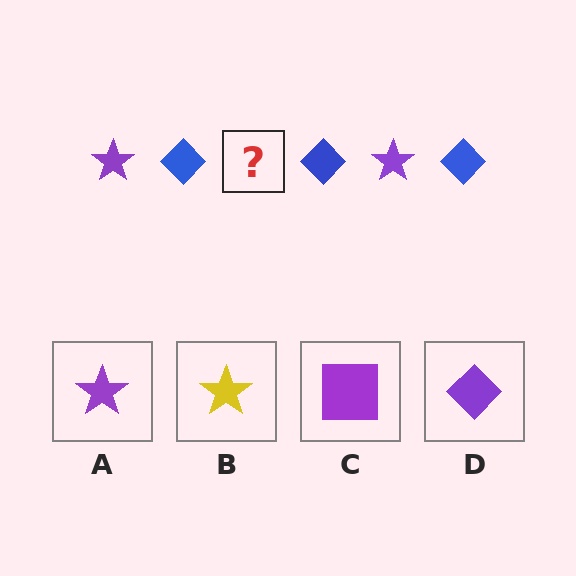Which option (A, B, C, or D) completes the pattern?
A.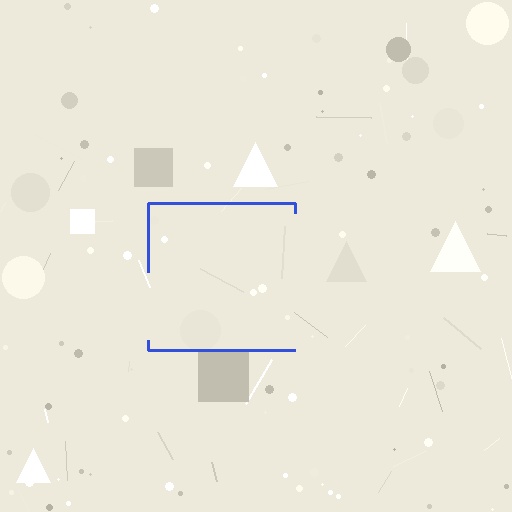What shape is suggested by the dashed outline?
The dashed outline suggests a square.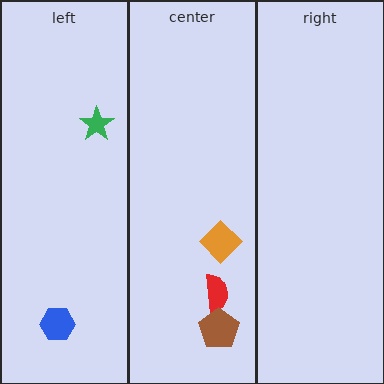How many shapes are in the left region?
2.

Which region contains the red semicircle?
The center region.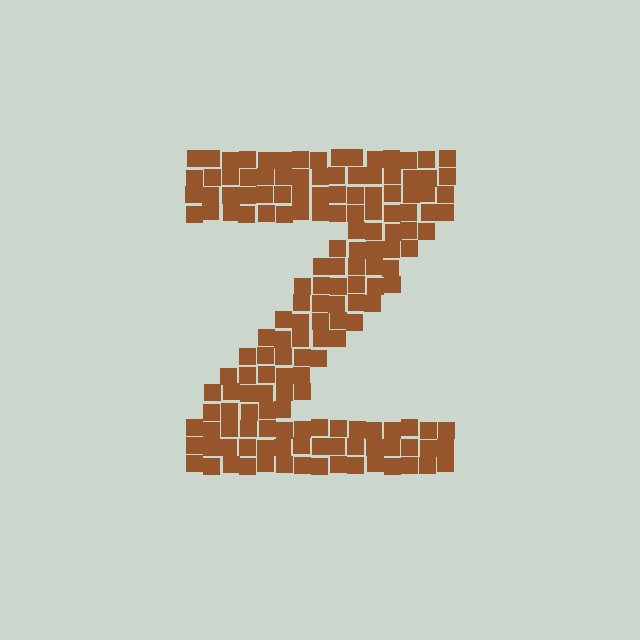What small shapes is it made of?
It is made of small squares.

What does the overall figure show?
The overall figure shows the letter Z.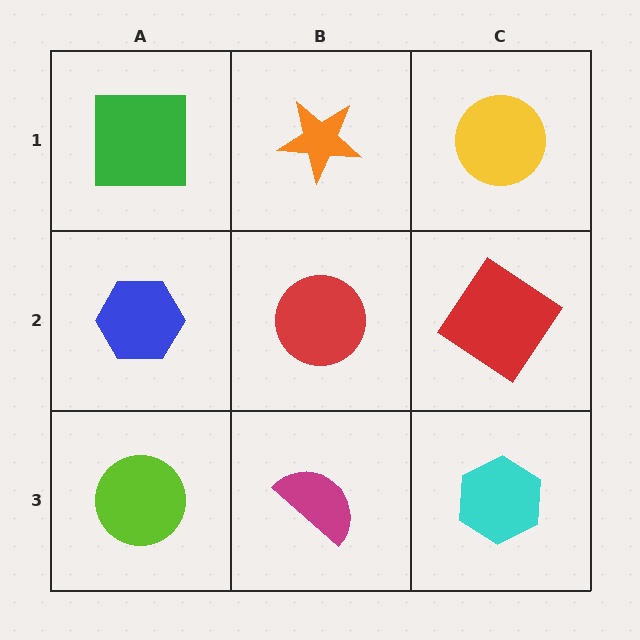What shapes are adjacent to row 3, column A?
A blue hexagon (row 2, column A), a magenta semicircle (row 3, column B).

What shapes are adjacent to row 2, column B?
An orange star (row 1, column B), a magenta semicircle (row 3, column B), a blue hexagon (row 2, column A), a red diamond (row 2, column C).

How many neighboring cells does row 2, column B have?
4.